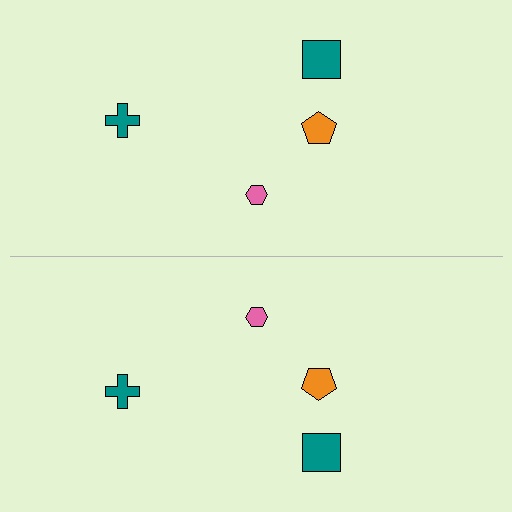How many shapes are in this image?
There are 8 shapes in this image.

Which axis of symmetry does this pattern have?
The pattern has a horizontal axis of symmetry running through the center of the image.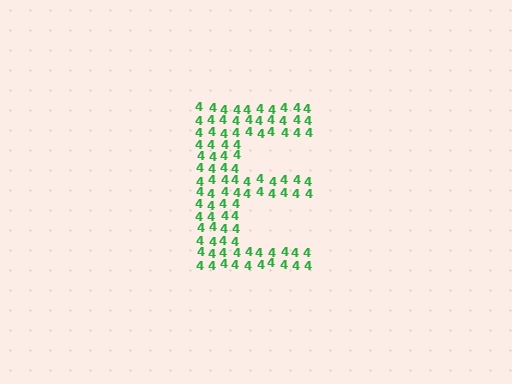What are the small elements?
The small elements are digit 4's.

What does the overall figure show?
The overall figure shows the letter E.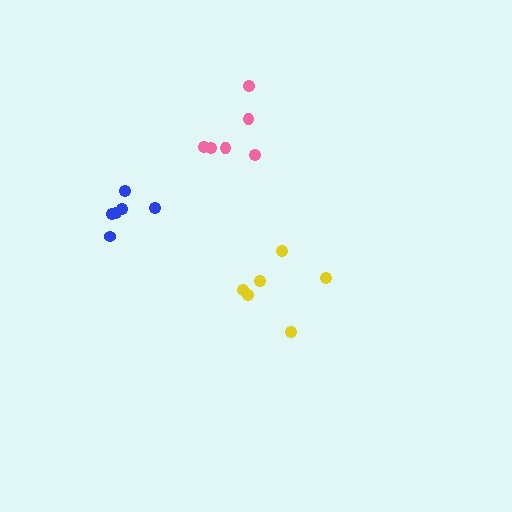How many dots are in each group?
Group 1: 6 dots, Group 2: 6 dots, Group 3: 6 dots (18 total).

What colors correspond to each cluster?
The clusters are colored: yellow, blue, pink.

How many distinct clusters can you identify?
There are 3 distinct clusters.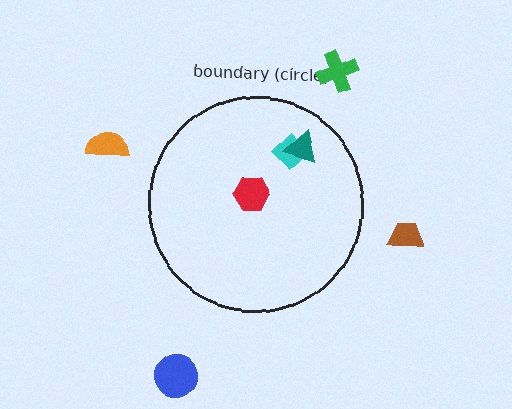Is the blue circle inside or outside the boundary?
Outside.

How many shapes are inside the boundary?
3 inside, 4 outside.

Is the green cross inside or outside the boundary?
Outside.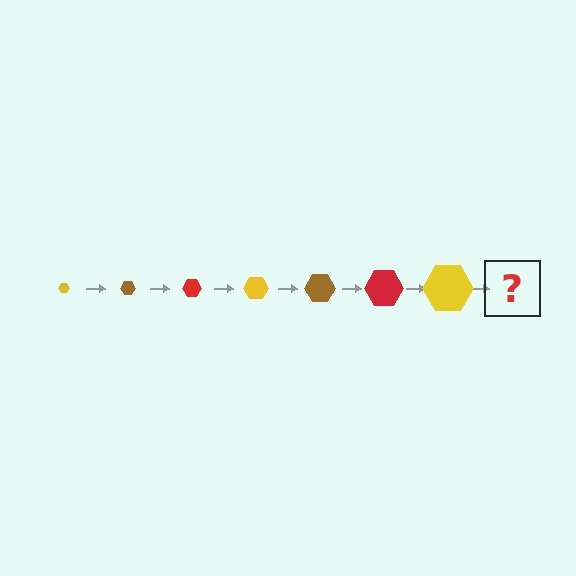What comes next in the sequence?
The next element should be a brown hexagon, larger than the previous one.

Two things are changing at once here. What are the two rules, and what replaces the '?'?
The two rules are that the hexagon grows larger each step and the color cycles through yellow, brown, and red. The '?' should be a brown hexagon, larger than the previous one.